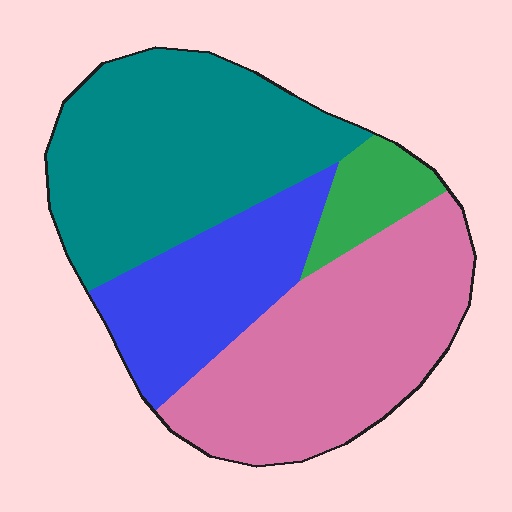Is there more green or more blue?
Blue.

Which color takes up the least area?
Green, at roughly 10%.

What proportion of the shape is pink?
Pink takes up about three eighths (3/8) of the shape.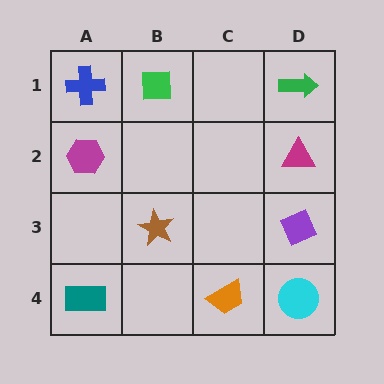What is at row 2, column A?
A magenta hexagon.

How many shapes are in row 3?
2 shapes.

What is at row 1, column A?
A blue cross.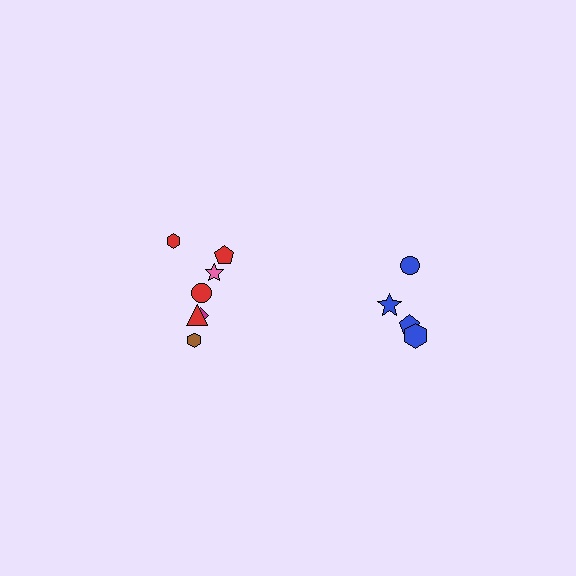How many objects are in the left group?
There are 7 objects.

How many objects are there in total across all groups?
There are 11 objects.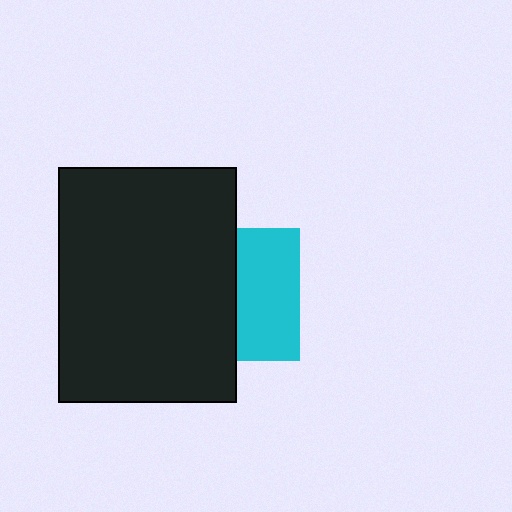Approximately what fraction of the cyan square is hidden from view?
Roughly 53% of the cyan square is hidden behind the black rectangle.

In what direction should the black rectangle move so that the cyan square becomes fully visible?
The black rectangle should move left. That is the shortest direction to clear the overlap and leave the cyan square fully visible.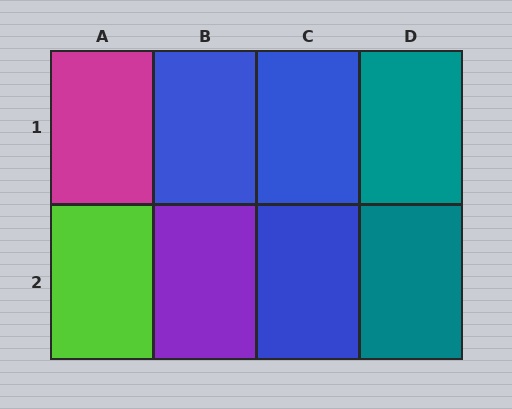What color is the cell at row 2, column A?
Lime.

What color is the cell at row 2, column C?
Blue.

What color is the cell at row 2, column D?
Teal.